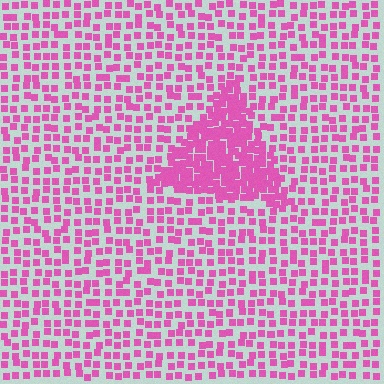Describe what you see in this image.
The image contains small pink elements arranged at two different densities. A triangle-shaped region is visible where the elements are more densely packed than the surrounding area.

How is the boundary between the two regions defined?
The boundary is defined by a change in element density (approximately 2.4x ratio). All elements are the same color, size, and shape.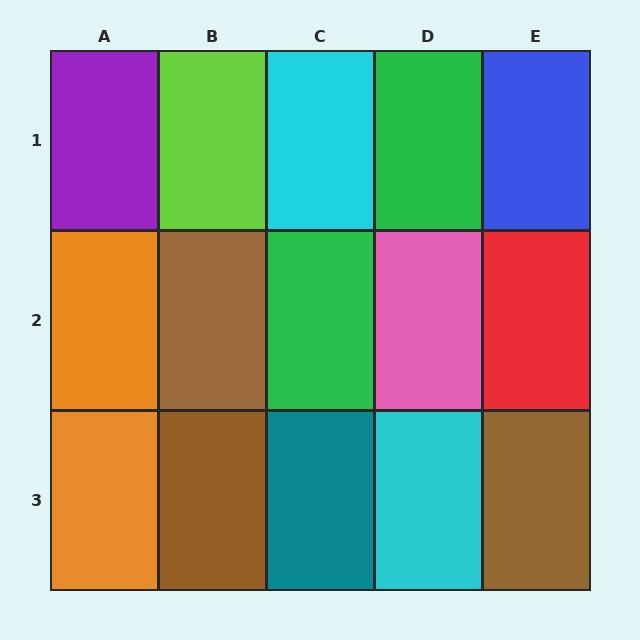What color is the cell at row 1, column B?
Lime.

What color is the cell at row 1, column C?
Cyan.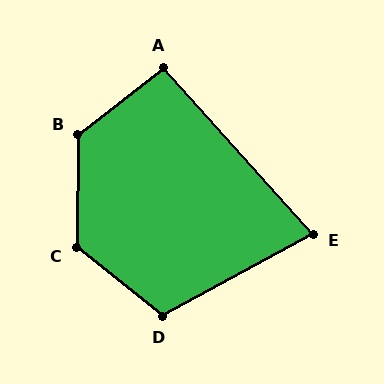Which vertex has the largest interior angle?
B, at approximately 129 degrees.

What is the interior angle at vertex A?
Approximately 94 degrees (approximately right).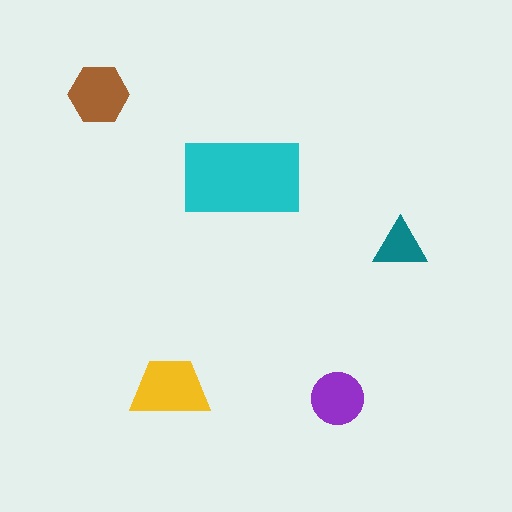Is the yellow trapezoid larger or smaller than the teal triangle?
Larger.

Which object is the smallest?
The teal triangle.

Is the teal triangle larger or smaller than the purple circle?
Smaller.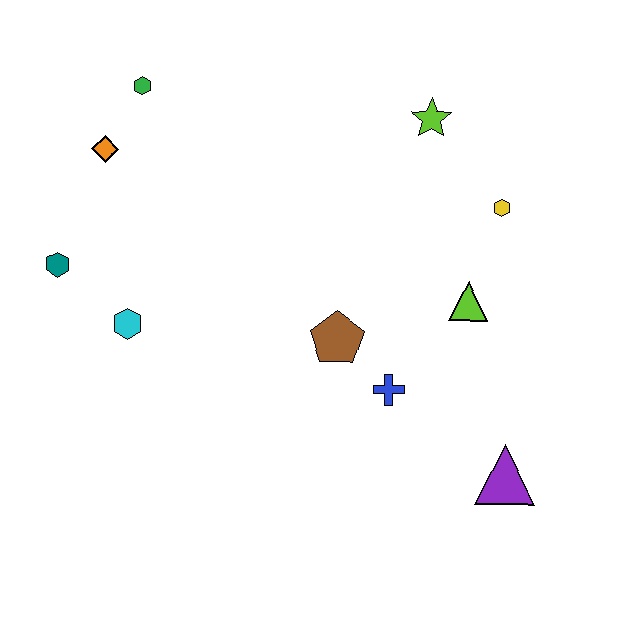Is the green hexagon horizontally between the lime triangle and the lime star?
No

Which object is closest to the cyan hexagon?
The teal hexagon is closest to the cyan hexagon.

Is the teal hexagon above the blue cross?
Yes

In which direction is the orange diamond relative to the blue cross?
The orange diamond is to the left of the blue cross.